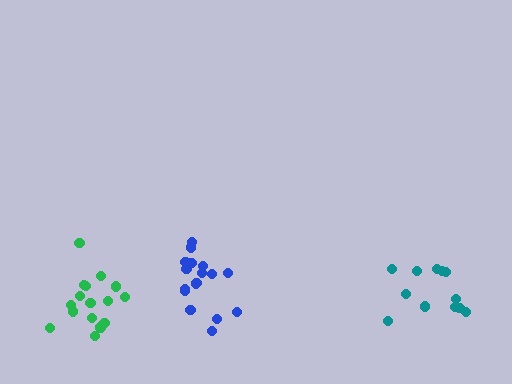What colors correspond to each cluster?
The clusters are colored: green, blue, teal.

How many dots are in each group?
Group 1: 16 dots, Group 2: 17 dots, Group 3: 12 dots (45 total).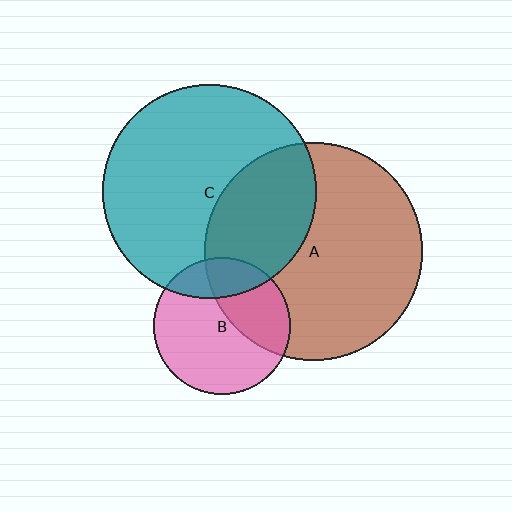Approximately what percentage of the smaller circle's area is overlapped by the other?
Approximately 35%.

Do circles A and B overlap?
Yes.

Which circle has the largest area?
Circle A (brown).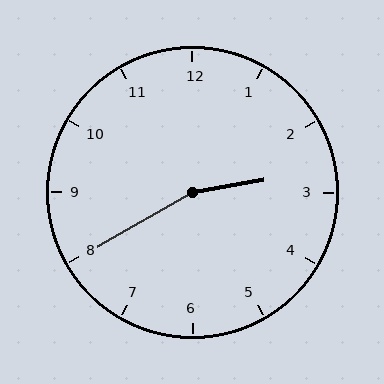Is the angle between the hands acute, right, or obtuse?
It is obtuse.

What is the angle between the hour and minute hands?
Approximately 160 degrees.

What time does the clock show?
2:40.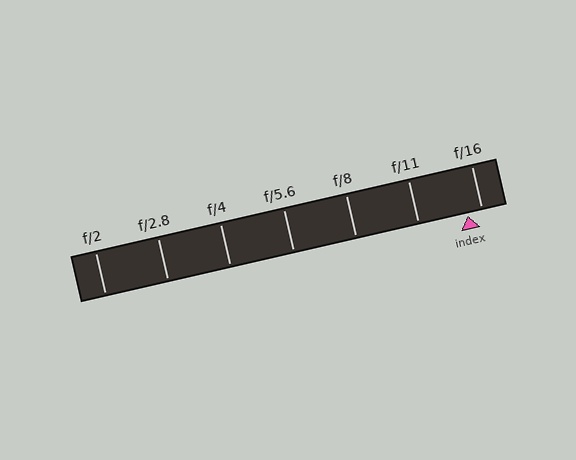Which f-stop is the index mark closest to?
The index mark is closest to f/16.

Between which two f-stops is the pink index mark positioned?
The index mark is between f/11 and f/16.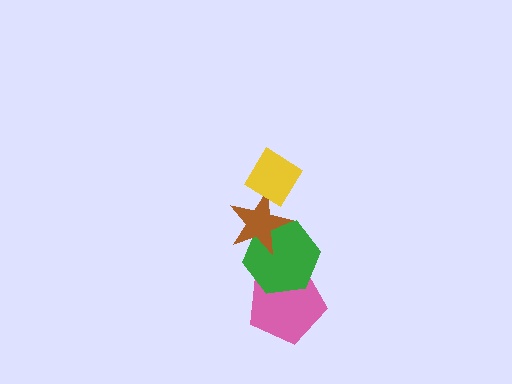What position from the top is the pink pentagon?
The pink pentagon is 4th from the top.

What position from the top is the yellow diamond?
The yellow diamond is 1st from the top.